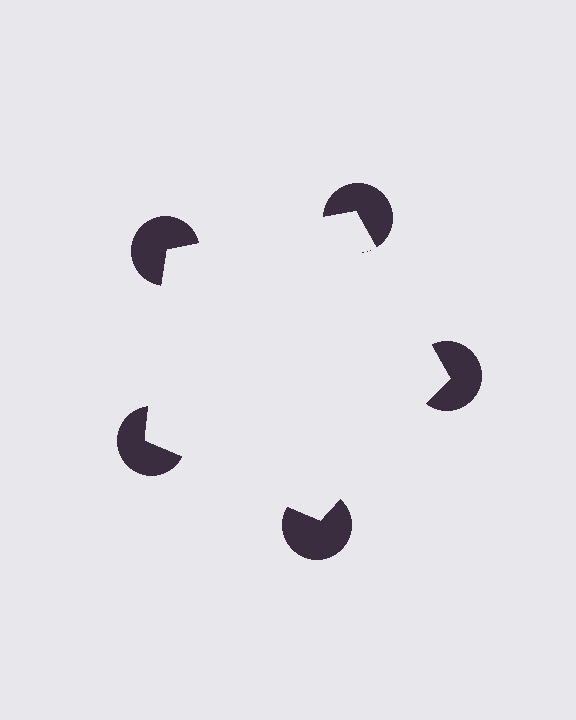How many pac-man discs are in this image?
There are 5 — one at each vertex of the illusory pentagon.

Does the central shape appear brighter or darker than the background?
It typically appears slightly brighter than the background, even though no actual brightness change is drawn.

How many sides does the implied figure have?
5 sides.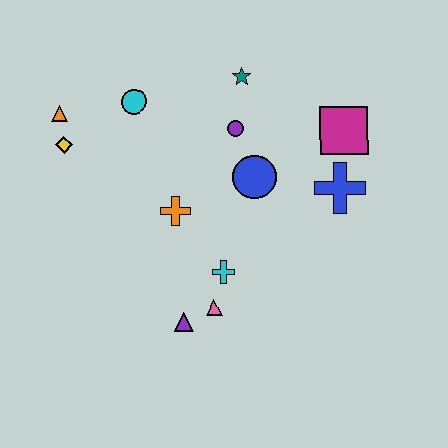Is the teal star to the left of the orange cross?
No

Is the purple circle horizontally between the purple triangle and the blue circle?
Yes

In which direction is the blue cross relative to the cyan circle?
The blue cross is to the right of the cyan circle.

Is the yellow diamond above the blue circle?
Yes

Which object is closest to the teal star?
The purple circle is closest to the teal star.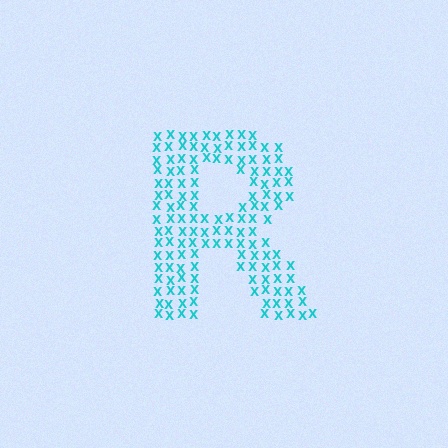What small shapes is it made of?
It is made of small letter X's.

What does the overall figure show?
The overall figure shows the letter R.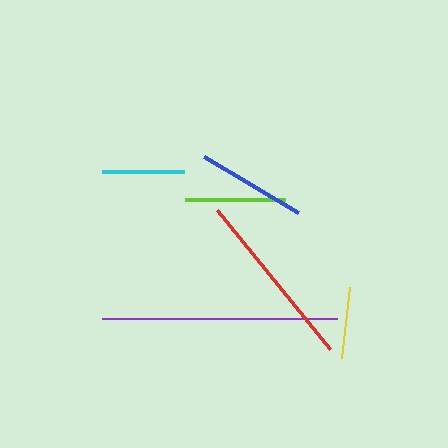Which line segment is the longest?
The purple line is the longest at approximately 234 pixels.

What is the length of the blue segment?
The blue segment is approximately 110 pixels long.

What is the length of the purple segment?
The purple segment is approximately 234 pixels long.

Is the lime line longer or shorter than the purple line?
The purple line is longer than the lime line.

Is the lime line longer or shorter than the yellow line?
The lime line is longer than the yellow line.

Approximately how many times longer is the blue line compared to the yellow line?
The blue line is approximately 1.5 times the length of the yellow line.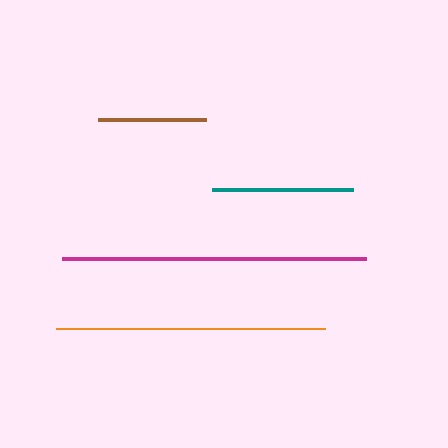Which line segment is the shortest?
The brown line is the shortest at approximately 108 pixels.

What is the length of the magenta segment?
The magenta segment is approximately 304 pixels long.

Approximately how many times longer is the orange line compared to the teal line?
The orange line is approximately 1.9 times the length of the teal line.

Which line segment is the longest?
The magenta line is the longest at approximately 304 pixels.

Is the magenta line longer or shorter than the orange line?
The magenta line is longer than the orange line.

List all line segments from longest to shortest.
From longest to shortest: magenta, orange, teal, brown.